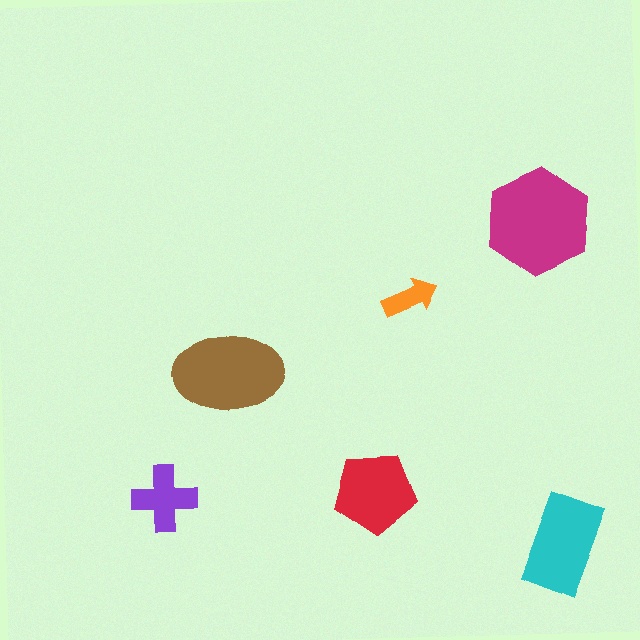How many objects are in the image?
There are 6 objects in the image.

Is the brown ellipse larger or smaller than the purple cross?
Larger.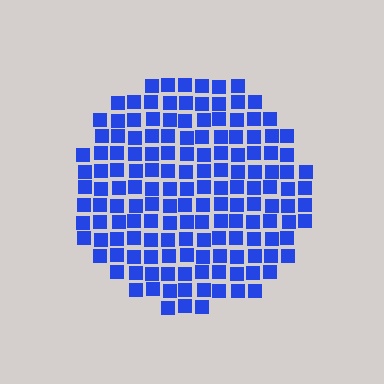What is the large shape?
The large shape is a circle.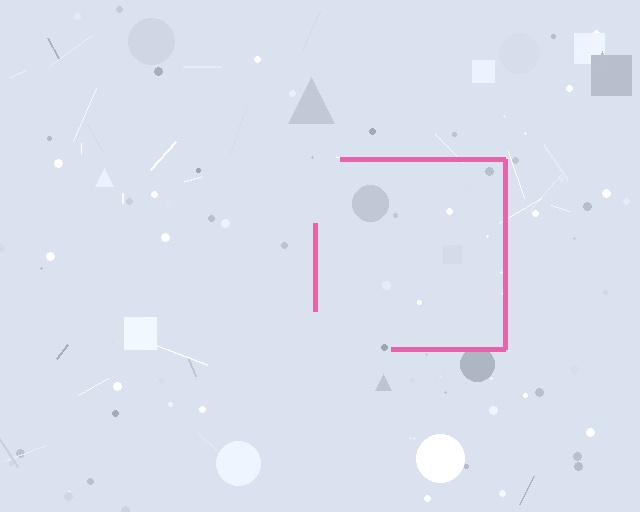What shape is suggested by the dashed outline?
The dashed outline suggests a square.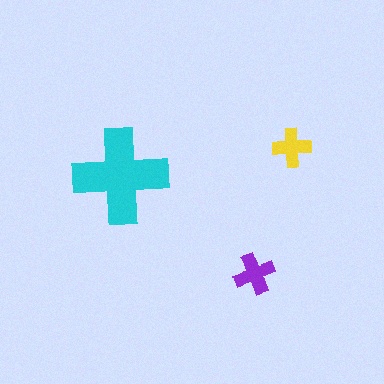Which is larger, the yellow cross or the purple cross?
The purple one.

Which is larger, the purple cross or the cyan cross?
The cyan one.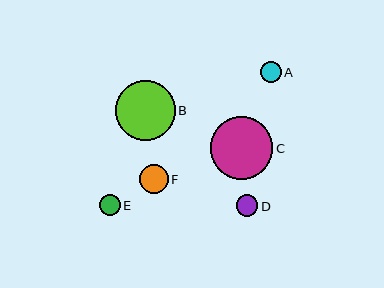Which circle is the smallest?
Circle A is the smallest with a size of approximately 21 pixels.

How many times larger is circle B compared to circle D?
Circle B is approximately 2.8 times the size of circle D.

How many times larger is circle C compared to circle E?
Circle C is approximately 3.0 times the size of circle E.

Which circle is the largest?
Circle C is the largest with a size of approximately 63 pixels.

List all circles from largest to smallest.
From largest to smallest: C, B, F, D, E, A.